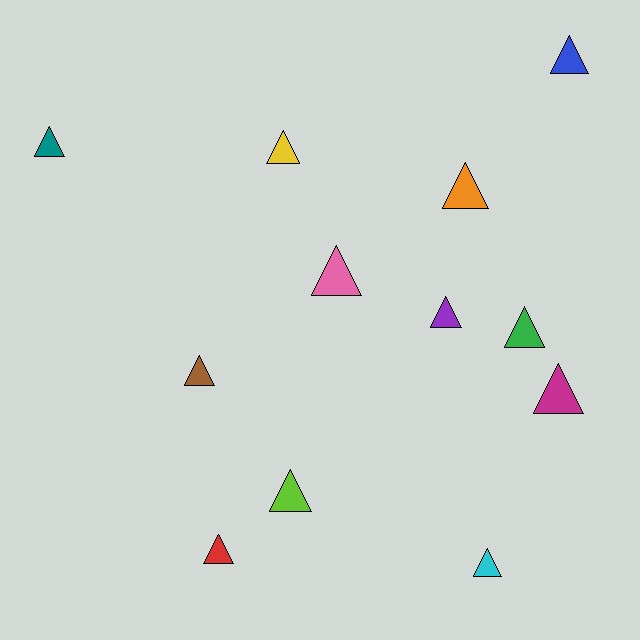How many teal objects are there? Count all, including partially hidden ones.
There is 1 teal object.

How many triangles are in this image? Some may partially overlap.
There are 12 triangles.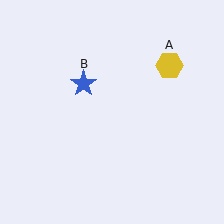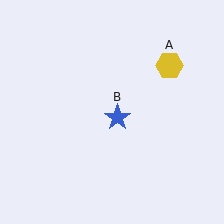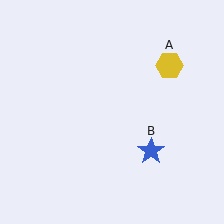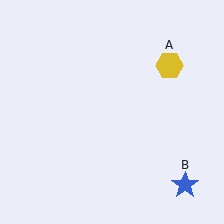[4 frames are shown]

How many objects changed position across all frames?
1 object changed position: blue star (object B).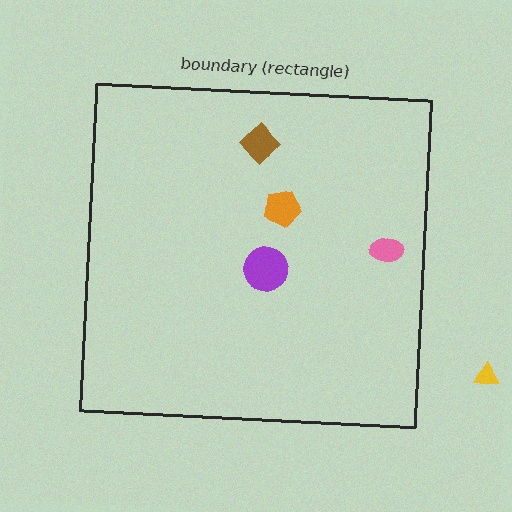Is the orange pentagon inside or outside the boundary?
Inside.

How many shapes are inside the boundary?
4 inside, 1 outside.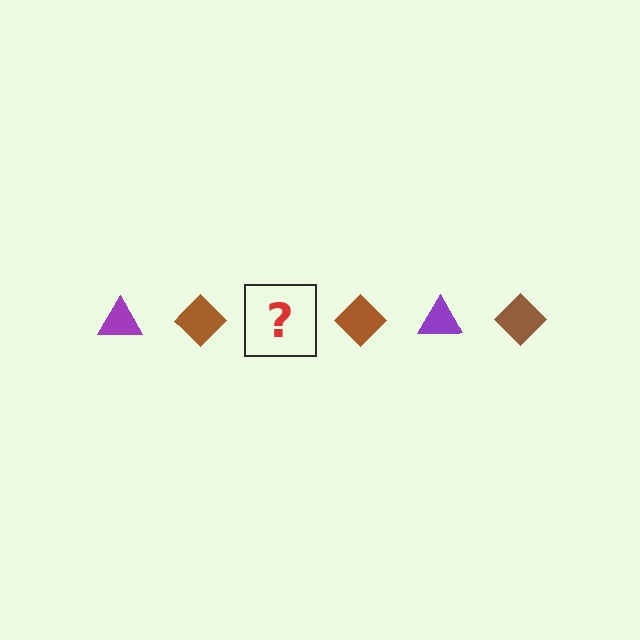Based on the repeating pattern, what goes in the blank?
The blank should be a purple triangle.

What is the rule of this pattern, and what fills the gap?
The rule is that the pattern alternates between purple triangle and brown diamond. The gap should be filled with a purple triangle.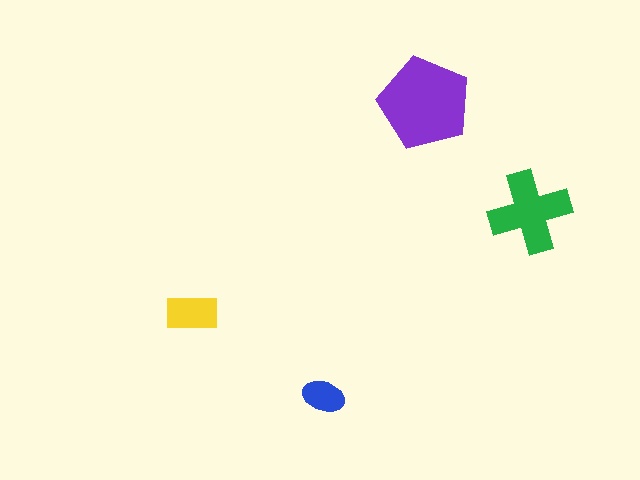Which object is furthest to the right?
The green cross is rightmost.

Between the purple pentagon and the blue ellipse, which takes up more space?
The purple pentagon.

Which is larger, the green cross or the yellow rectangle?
The green cross.